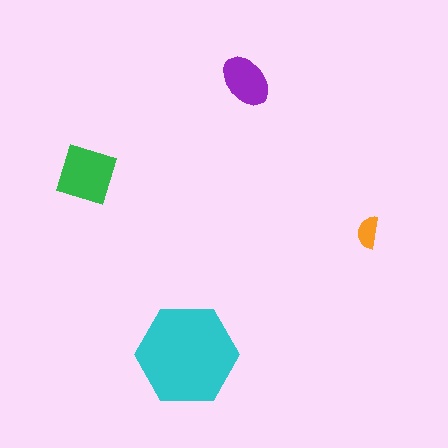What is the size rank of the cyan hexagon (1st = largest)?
1st.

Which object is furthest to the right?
The orange semicircle is rightmost.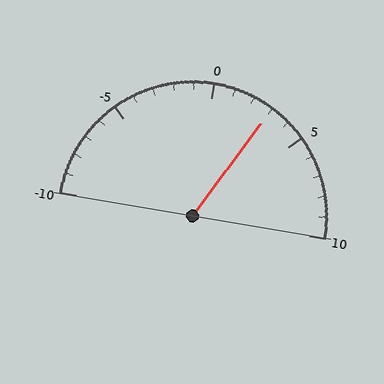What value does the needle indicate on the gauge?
The needle indicates approximately 3.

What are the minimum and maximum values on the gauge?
The gauge ranges from -10 to 10.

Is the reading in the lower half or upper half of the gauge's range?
The reading is in the upper half of the range (-10 to 10).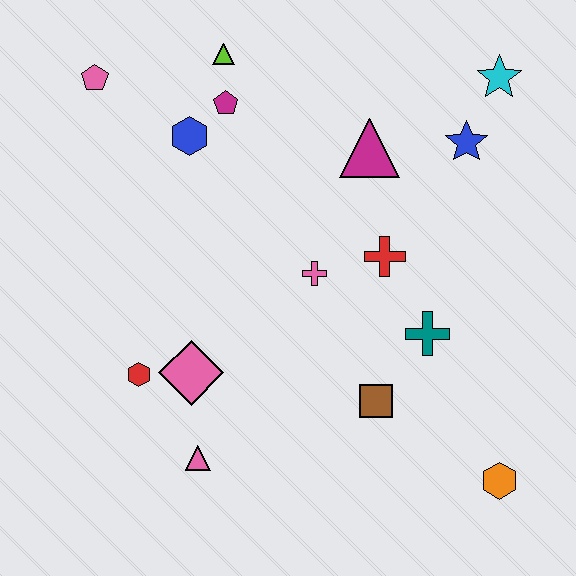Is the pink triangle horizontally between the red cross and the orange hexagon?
No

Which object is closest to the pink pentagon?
The blue hexagon is closest to the pink pentagon.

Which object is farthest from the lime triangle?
The orange hexagon is farthest from the lime triangle.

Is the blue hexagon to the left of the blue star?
Yes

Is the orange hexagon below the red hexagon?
Yes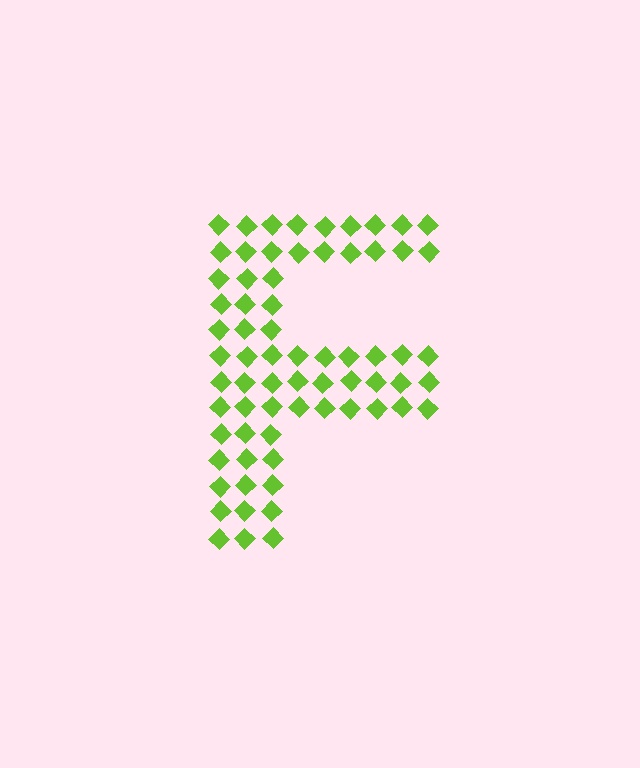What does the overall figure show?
The overall figure shows the letter F.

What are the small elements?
The small elements are diamonds.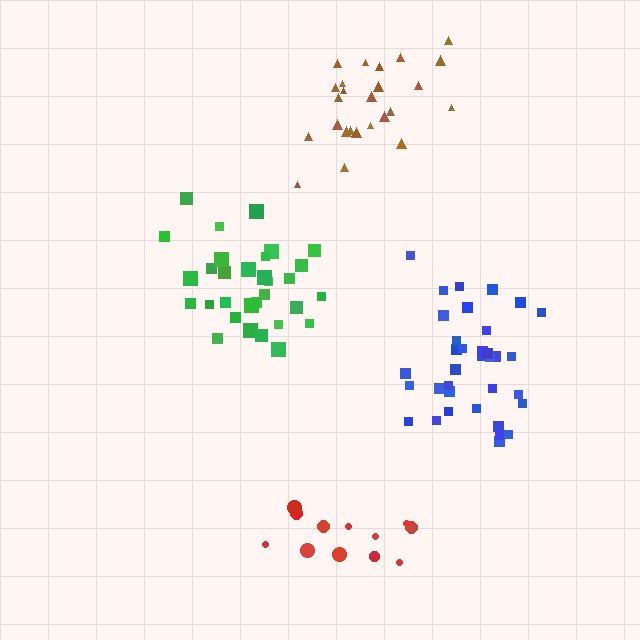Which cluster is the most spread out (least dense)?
Blue.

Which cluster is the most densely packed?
Green.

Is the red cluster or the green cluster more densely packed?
Green.